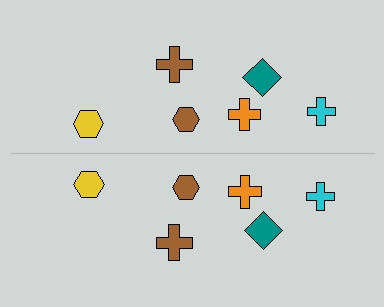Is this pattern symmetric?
Yes, this pattern has bilateral (reflection) symmetry.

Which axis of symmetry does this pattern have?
The pattern has a horizontal axis of symmetry running through the center of the image.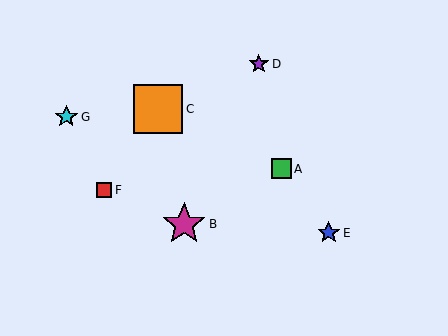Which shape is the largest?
The orange square (labeled C) is the largest.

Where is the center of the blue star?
The center of the blue star is at (329, 233).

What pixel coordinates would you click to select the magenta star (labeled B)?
Click at (184, 224) to select the magenta star B.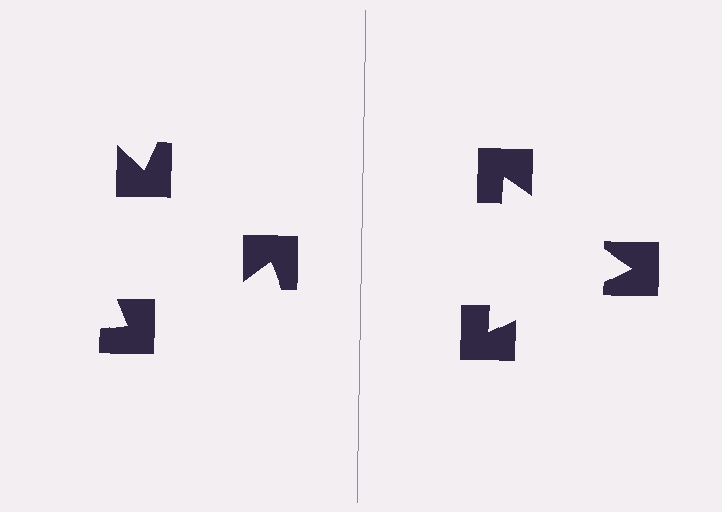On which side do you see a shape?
An illusory triangle appears on the right side. On the left side the wedge cuts are rotated, so no coherent shape forms.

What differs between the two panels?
The notched squares are positioned identically on both sides; only the wedge orientations differ. On the right they align to a triangle; on the left they are misaligned.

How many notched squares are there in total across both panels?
6 — 3 on each side.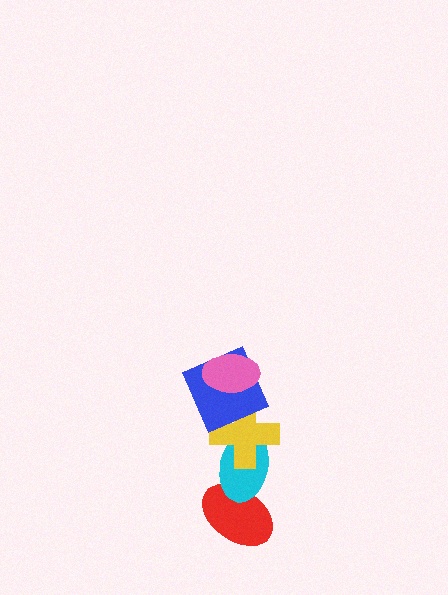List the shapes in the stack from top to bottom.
From top to bottom: the pink ellipse, the blue square, the yellow cross, the cyan ellipse, the red ellipse.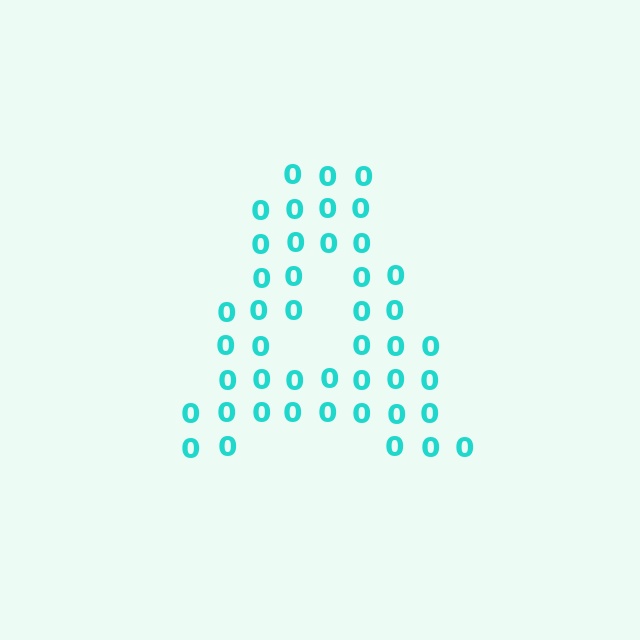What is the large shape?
The large shape is the letter A.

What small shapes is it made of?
It is made of small digit 0's.